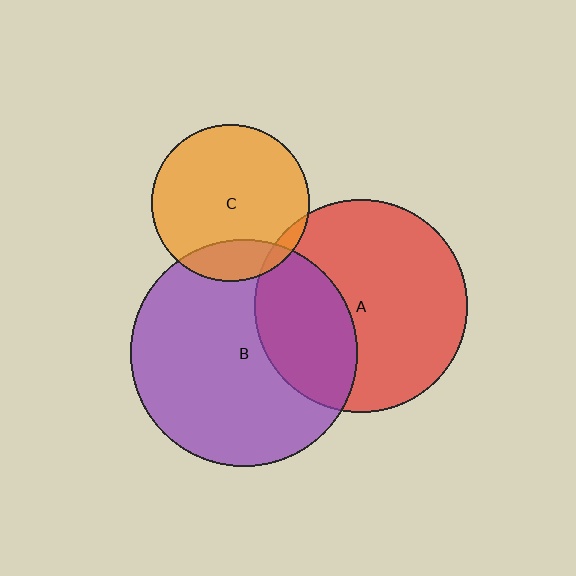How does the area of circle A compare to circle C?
Approximately 1.8 times.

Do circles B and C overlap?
Yes.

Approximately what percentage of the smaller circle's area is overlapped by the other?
Approximately 15%.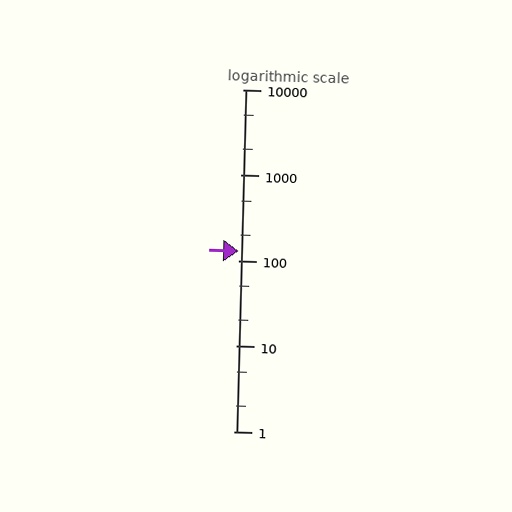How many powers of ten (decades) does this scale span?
The scale spans 4 decades, from 1 to 10000.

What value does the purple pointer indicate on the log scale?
The pointer indicates approximately 130.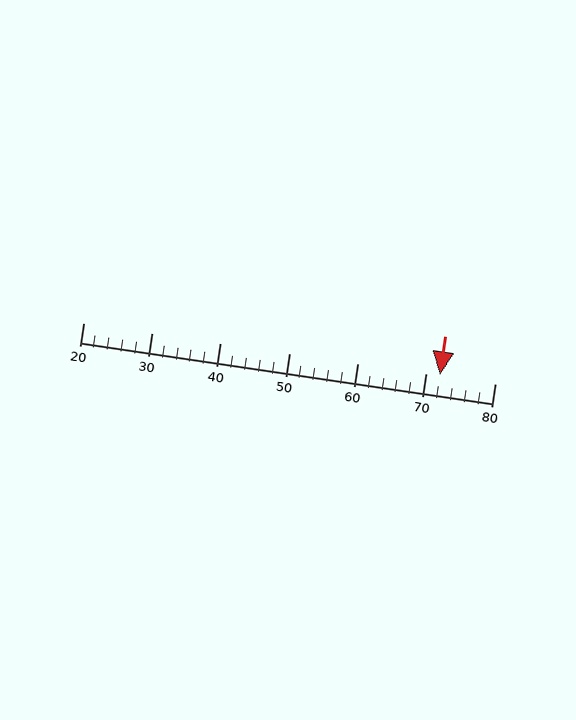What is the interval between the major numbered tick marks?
The major tick marks are spaced 10 units apart.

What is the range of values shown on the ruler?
The ruler shows values from 20 to 80.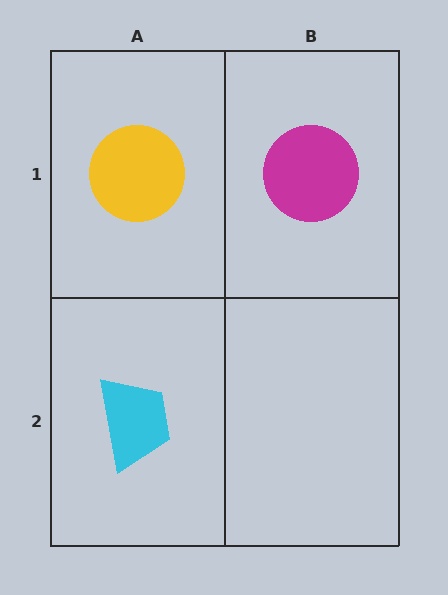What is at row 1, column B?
A magenta circle.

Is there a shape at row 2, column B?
No, that cell is empty.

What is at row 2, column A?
A cyan trapezoid.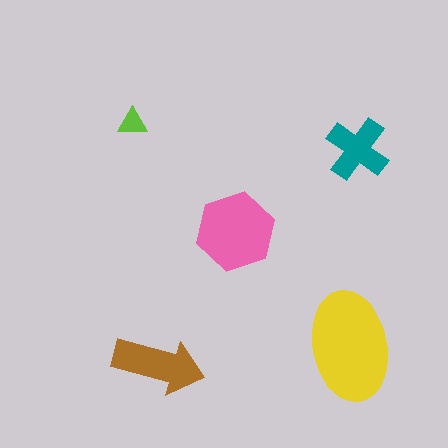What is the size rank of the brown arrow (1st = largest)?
3rd.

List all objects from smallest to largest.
The lime triangle, the teal cross, the brown arrow, the pink hexagon, the yellow ellipse.